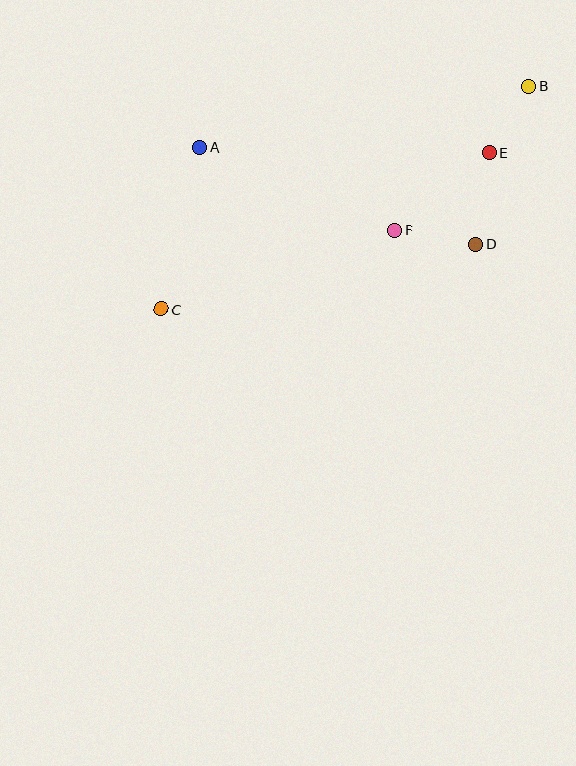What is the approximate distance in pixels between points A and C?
The distance between A and C is approximately 166 pixels.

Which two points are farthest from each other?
Points B and C are farthest from each other.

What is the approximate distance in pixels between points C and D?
The distance between C and D is approximately 321 pixels.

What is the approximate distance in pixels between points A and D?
The distance between A and D is approximately 292 pixels.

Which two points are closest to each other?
Points B and E are closest to each other.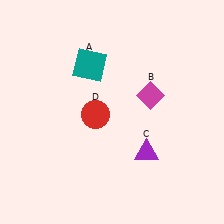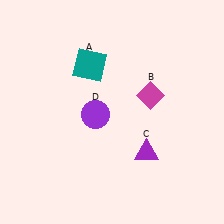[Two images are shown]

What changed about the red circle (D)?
In Image 1, D is red. In Image 2, it changed to purple.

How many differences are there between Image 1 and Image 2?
There is 1 difference between the two images.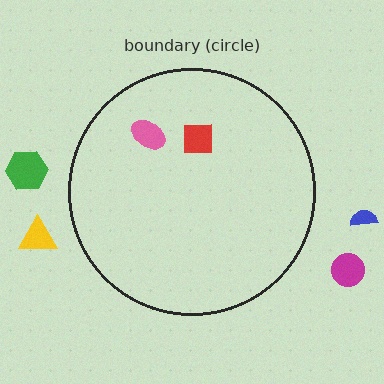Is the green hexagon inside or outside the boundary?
Outside.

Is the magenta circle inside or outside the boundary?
Outside.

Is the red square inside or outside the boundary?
Inside.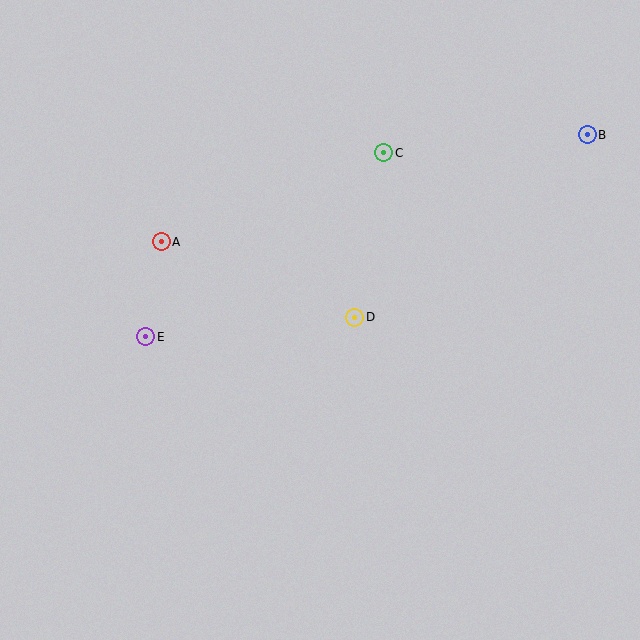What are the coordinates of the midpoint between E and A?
The midpoint between E and A is at (153, 289).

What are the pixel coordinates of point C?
Point C is at (384, 153).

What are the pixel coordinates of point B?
Point B is at (587, 135).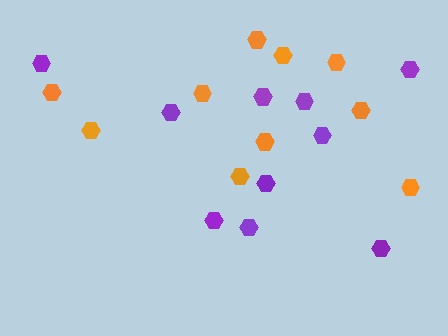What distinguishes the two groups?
There are 2 groups: one group of orange hexagons (10) and one group of purple hexagons (10).